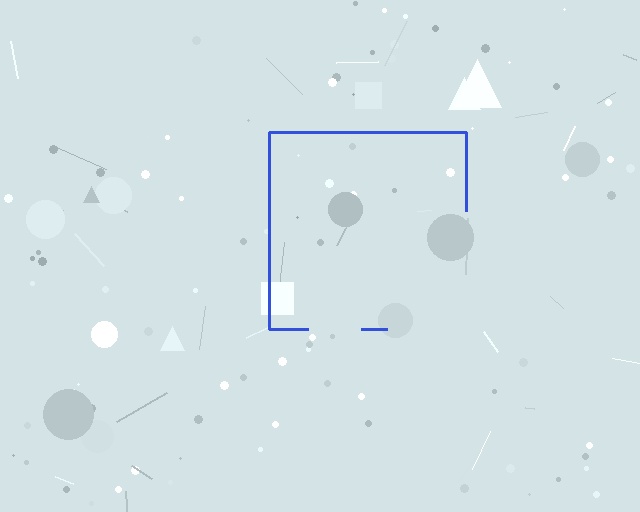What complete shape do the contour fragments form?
The contour fragments form a square.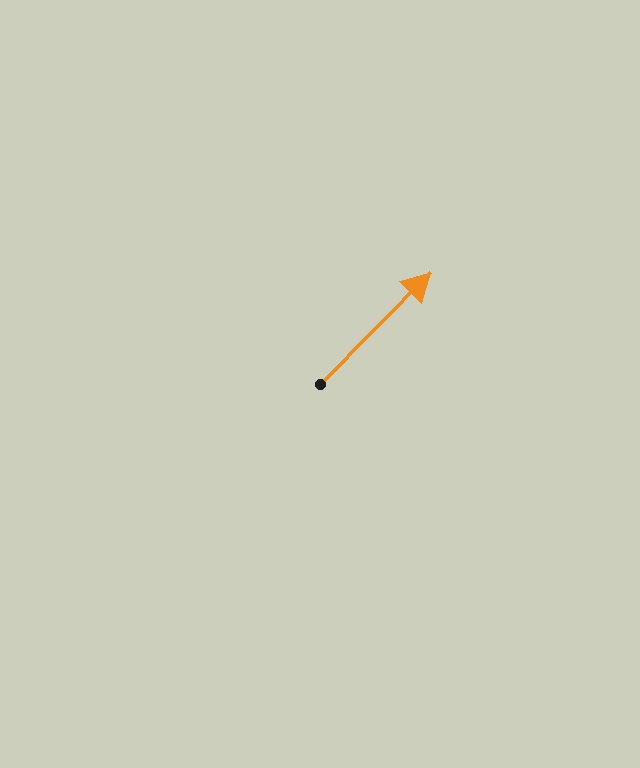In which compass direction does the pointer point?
Northeast.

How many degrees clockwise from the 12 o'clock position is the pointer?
Approximately 45 degrees.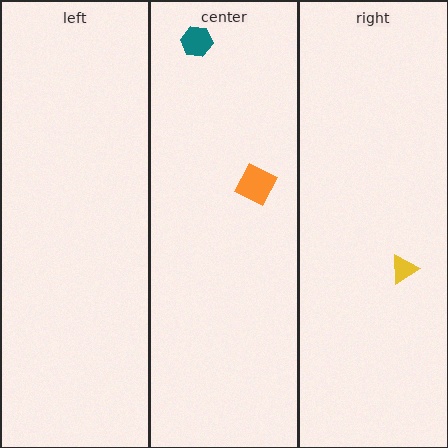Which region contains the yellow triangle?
The right region.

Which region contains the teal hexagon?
The center region.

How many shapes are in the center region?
2.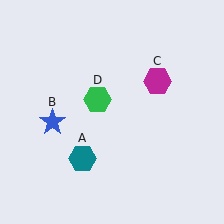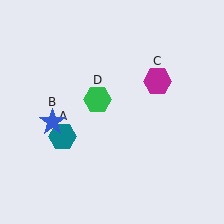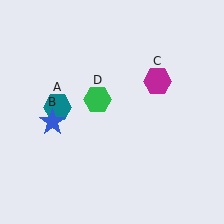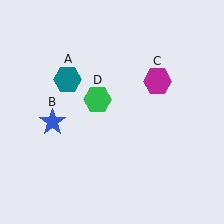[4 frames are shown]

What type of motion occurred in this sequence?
The teal hexagon (object A) rotated clockwise around the center of the scene.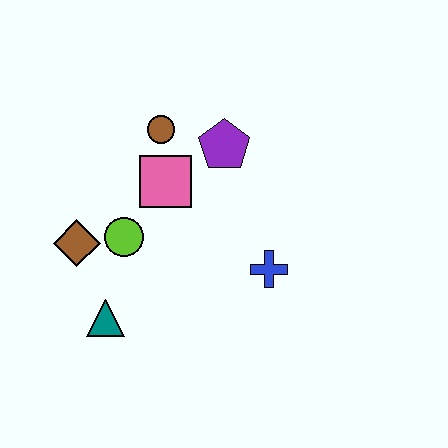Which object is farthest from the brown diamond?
The blue cross is farthest from the brown diamond.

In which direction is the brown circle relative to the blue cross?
The brown circle is above the blue cross.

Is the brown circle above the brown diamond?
Yes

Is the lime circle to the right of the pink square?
No